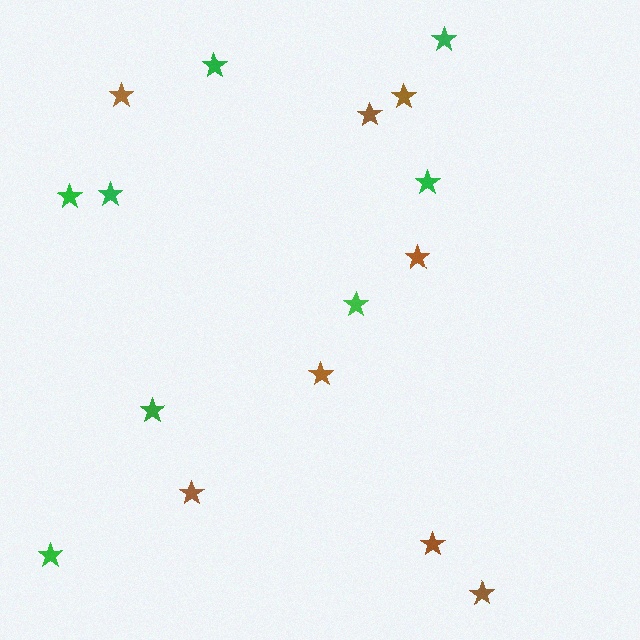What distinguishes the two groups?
There are 2 groups: one group of green stars (8) and one group of brown stars (8).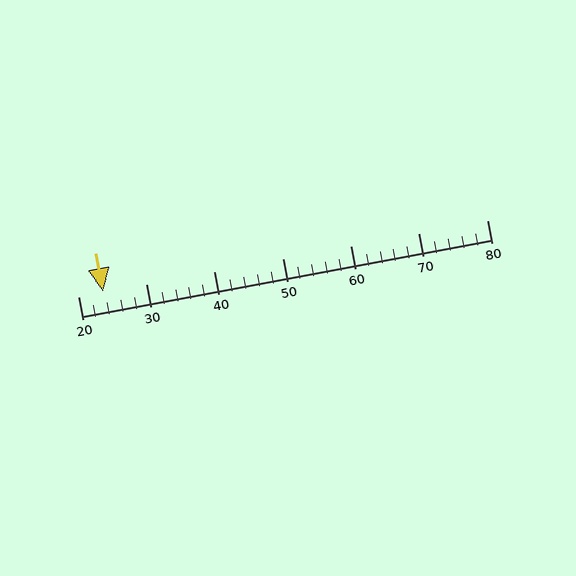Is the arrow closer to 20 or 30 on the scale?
The arrow is closer to 20.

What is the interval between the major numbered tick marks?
The major tick marks are spaced 10 units apart.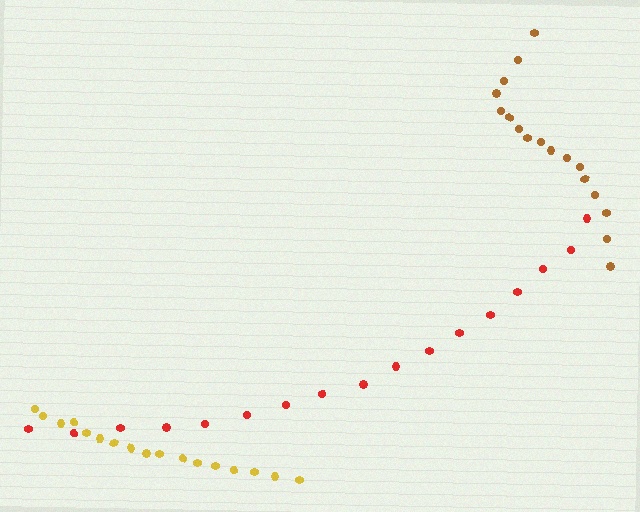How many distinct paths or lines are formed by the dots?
There are 3 distinct paths.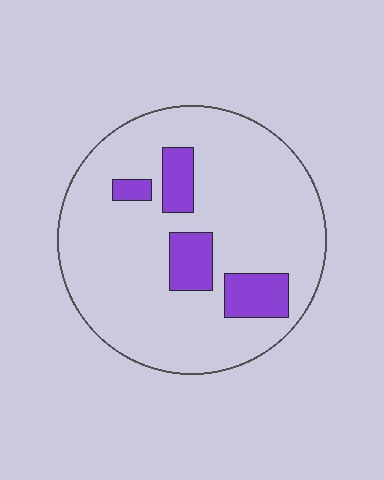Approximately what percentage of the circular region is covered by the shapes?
Approximately 15%.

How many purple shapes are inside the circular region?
4.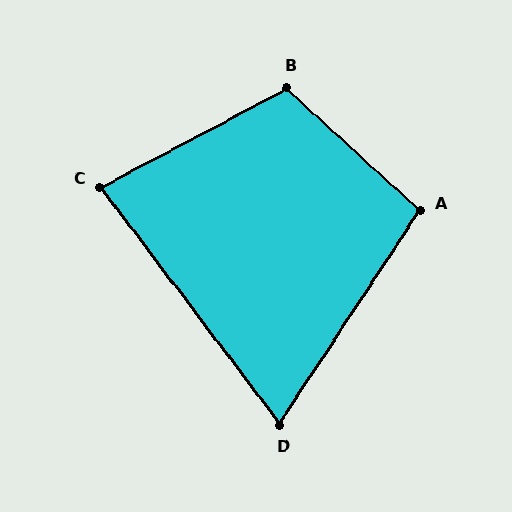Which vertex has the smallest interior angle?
D, at approximately 70 degrees.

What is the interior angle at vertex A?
Approximately 99 degrees (obtuse).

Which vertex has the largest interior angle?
B, at approximately 110 degrees.